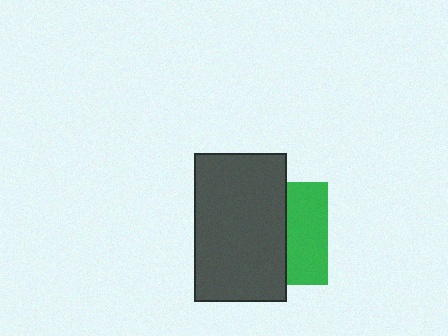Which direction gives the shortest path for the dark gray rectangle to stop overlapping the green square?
Moving left gives the shortest separation.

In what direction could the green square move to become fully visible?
The green square could move right. That would shift it out from behind the dark gray rectangle entirely.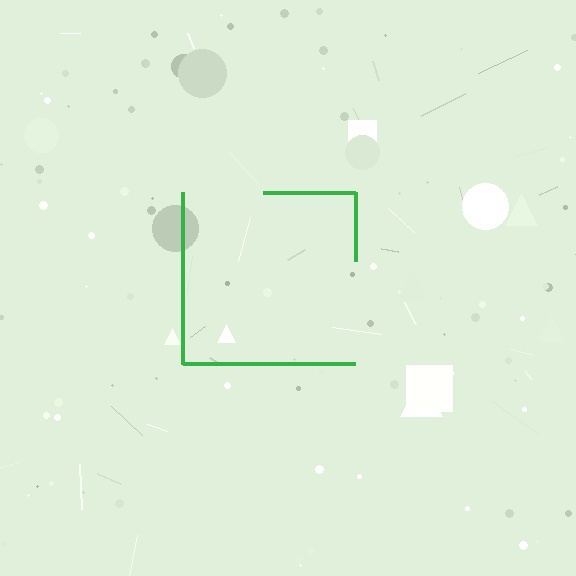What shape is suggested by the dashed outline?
The dashed outline suggests a square.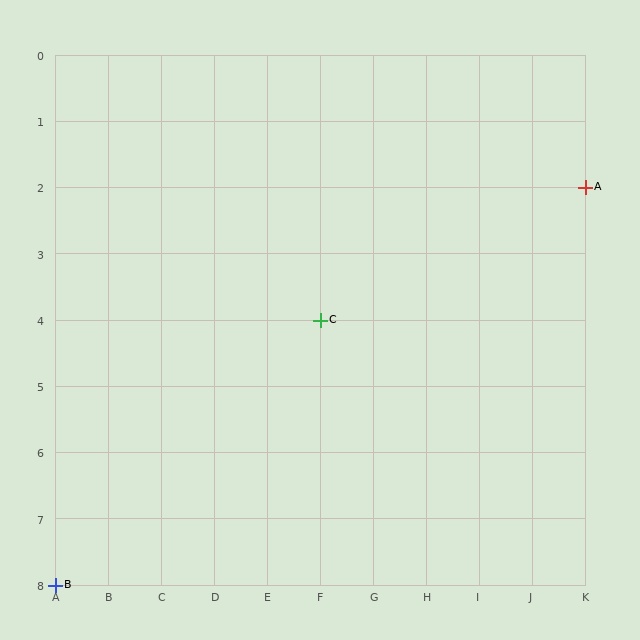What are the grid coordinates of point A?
Point A is at grid coordinates (K, 2).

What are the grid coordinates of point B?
Point B is at grid coordinates (A, 8).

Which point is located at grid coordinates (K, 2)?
Point A is at (K, 2).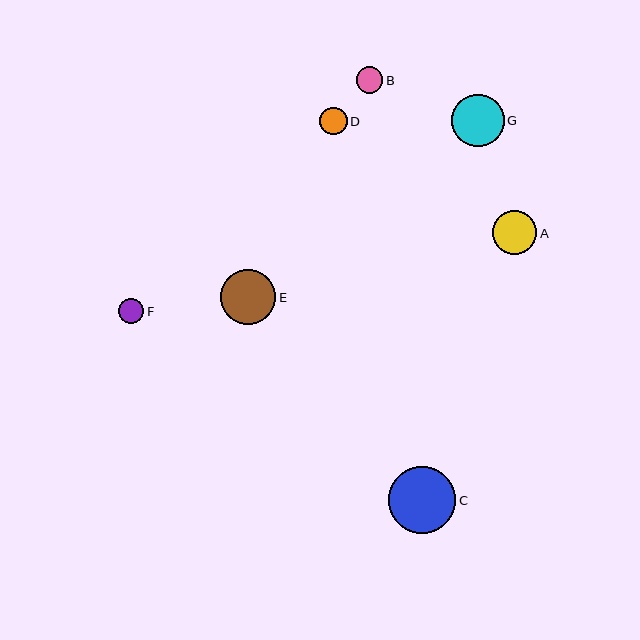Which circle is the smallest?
Circle F is the smallest with a size of approximately 25 pixels.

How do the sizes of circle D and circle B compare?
Circle D and circle B are approximately the same size.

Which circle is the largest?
Circle C is the largest with a size of approximately 68 pixels.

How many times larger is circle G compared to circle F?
Circle G is approximately 2.1 times the size of circle F.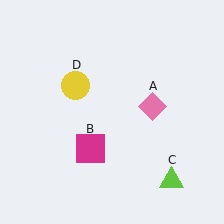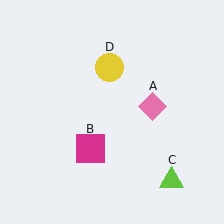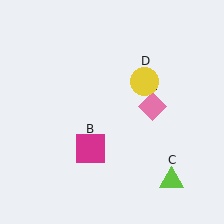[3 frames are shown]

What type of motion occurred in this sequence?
The yellow circle (object D) rotated clockwise around the center of the scene.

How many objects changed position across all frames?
1 object changed position: yellow circle (object D).